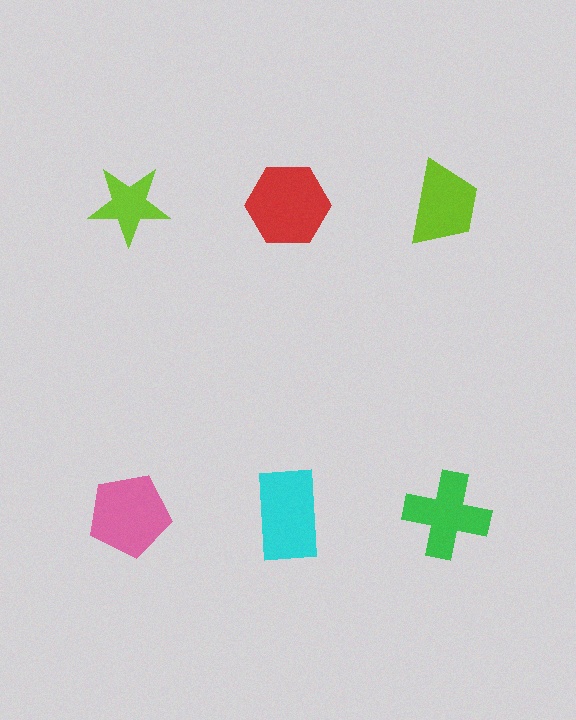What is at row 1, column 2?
A red hexagon.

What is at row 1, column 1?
A lime star.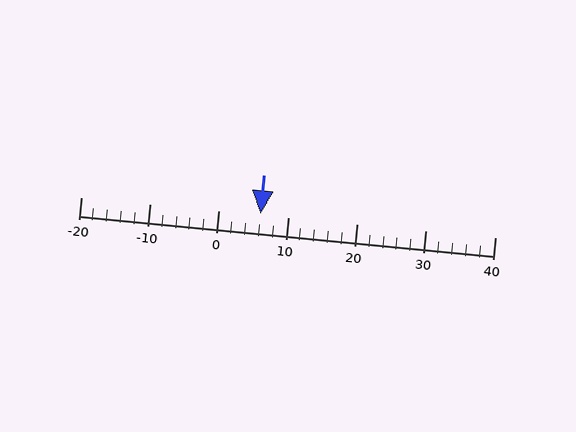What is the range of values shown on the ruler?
The ruler shows values from -20 to 40.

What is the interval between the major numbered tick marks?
The major tick marks are spaced 10 units apart.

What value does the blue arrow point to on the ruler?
The blue arrow points to approximately 6.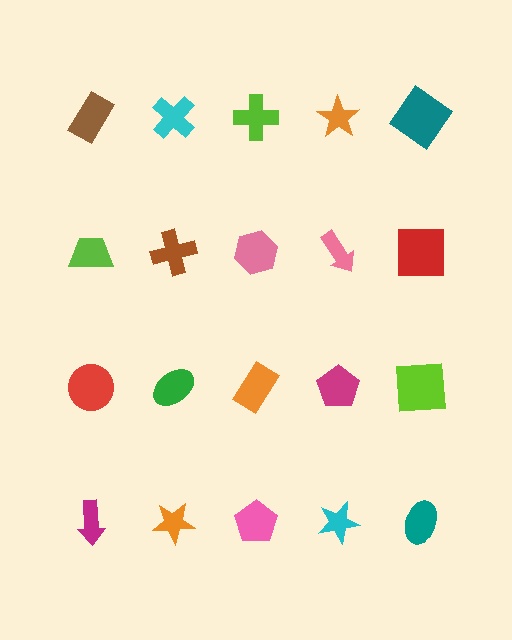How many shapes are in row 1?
5 shapes.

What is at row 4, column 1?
A magenta arrow.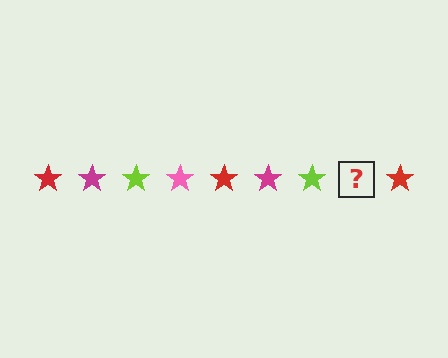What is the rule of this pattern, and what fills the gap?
The rule is that the pattern cycles through red, magenta, lime, pink stars. The gap should be filled with a pink star.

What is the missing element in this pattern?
The missing element is a pink star.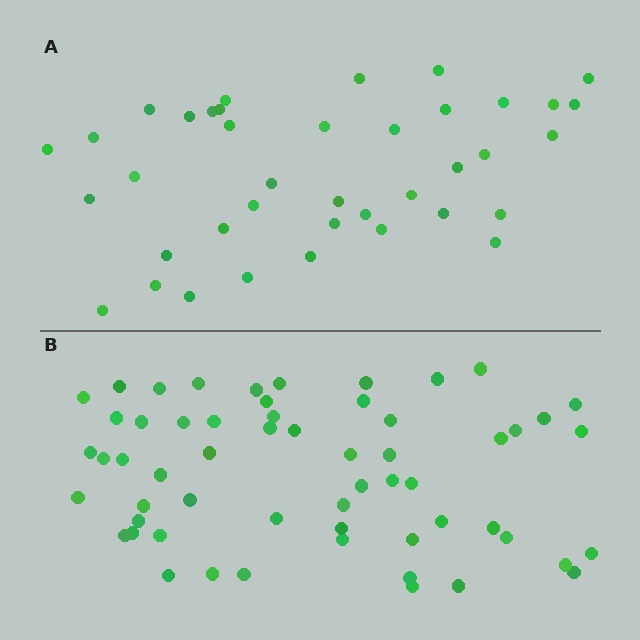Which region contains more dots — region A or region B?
Region B (the bottom region) has more dots.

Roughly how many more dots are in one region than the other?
Region B has approximately 20 more dots than region A.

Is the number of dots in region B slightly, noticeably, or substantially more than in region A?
Region B has substantially more. The ratio is roughly 1.5 to 1.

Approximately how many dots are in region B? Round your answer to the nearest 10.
About 60 dots. (The exact count is 58, which rounds to 60.)